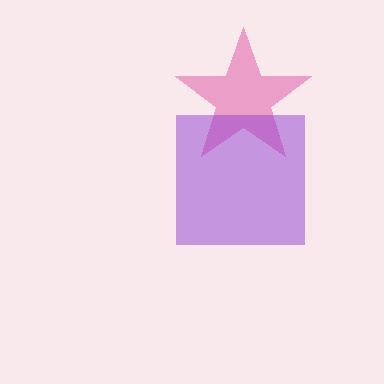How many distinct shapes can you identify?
There are 2 distinct shapes: a pink star, a purple square.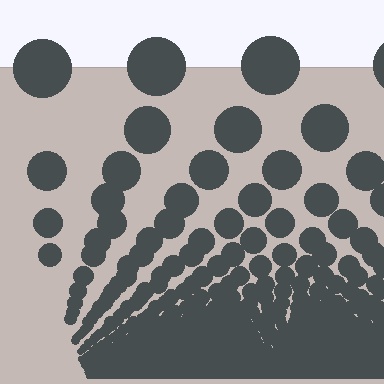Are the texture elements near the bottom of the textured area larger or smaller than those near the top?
Smaller. The gradient is inverted — elements near the bottom are smaller and denser.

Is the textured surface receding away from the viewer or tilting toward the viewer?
The surface appears to tilt toward the viewer. Texture elements get larger and sparser toward the top.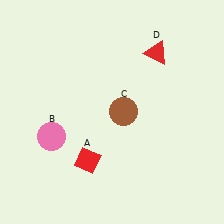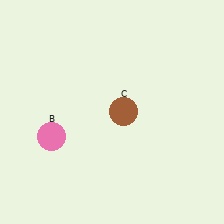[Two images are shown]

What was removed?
The red diamond (A), the red triangle (D) were removed in Image 2.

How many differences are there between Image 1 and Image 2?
There are 2 differences between the two images.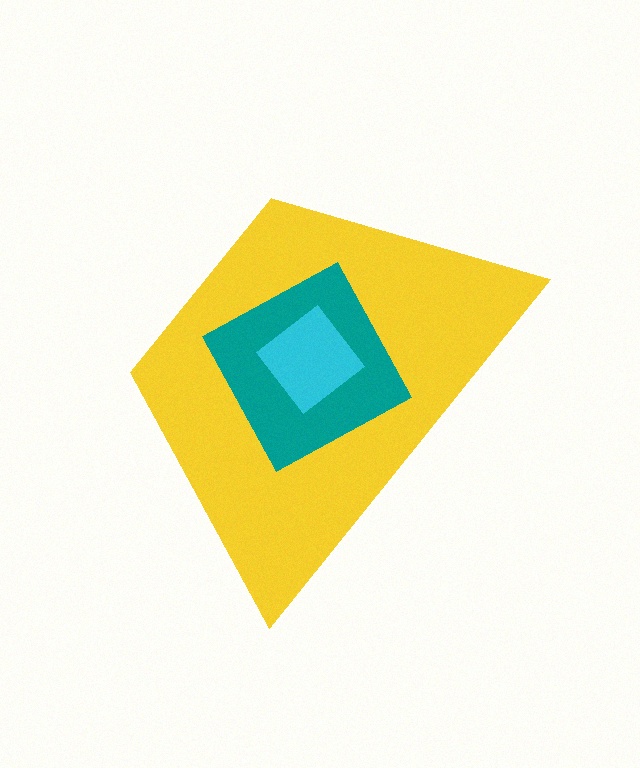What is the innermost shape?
The cyan diamond.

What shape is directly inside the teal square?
The cyan diamond.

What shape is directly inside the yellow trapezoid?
The teal square.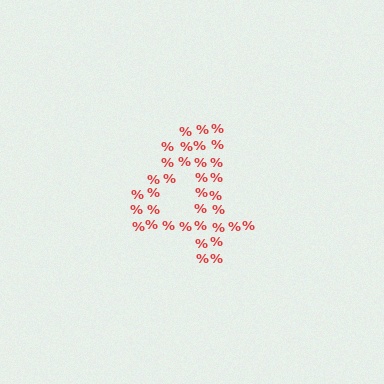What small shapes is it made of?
It is made of small percent signs.